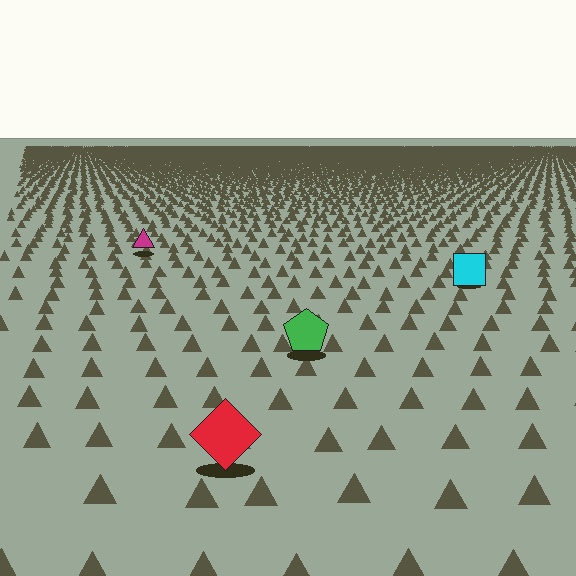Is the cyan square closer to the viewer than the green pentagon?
No. The green pentagon is closer — you can tell from the texture gradient: the ground texture is coarser near it.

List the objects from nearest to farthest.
From nearest to farthest: the red diamond, the green pentagon, the cyan square, the magenta triangle.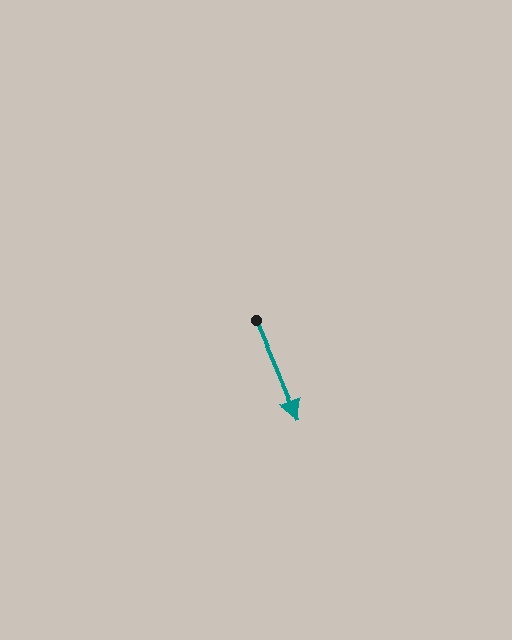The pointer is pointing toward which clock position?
Roughly 5 o'clock.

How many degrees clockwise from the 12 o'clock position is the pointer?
Approximately 156 degrees.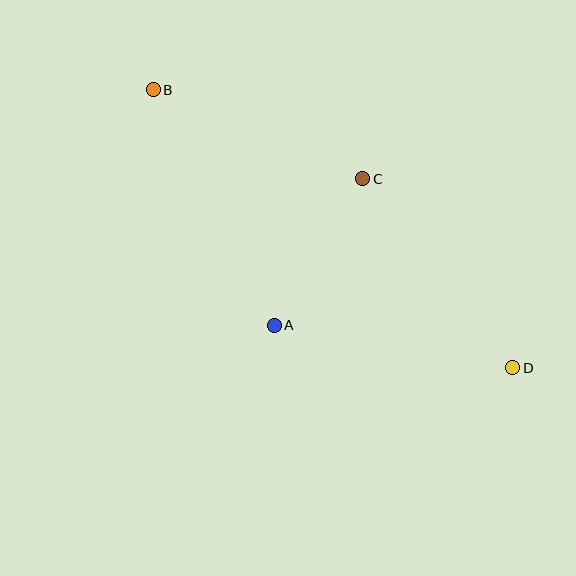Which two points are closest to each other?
Points A and C are closest to each other.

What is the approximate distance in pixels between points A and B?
The distance between A and B is approximately 264 pixels.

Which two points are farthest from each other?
Points B and D are farthest from each other.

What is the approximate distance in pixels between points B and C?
The distance between B and C is approximately 227 pixels.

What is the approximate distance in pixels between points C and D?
The distance between C and D is approximately 241 pixels.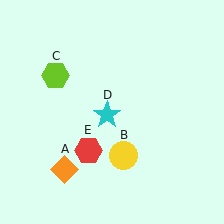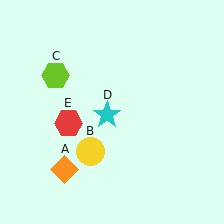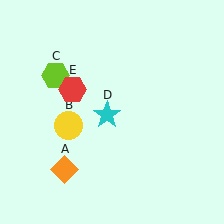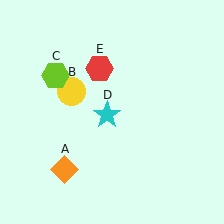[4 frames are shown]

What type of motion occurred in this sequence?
The yellow circle (object B), red hexagon (object E) rotated clockwise around the center of the scene.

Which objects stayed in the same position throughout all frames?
Orange diamond (object A) and lime hexagon (object C) and cyan star (object D) remained stationary.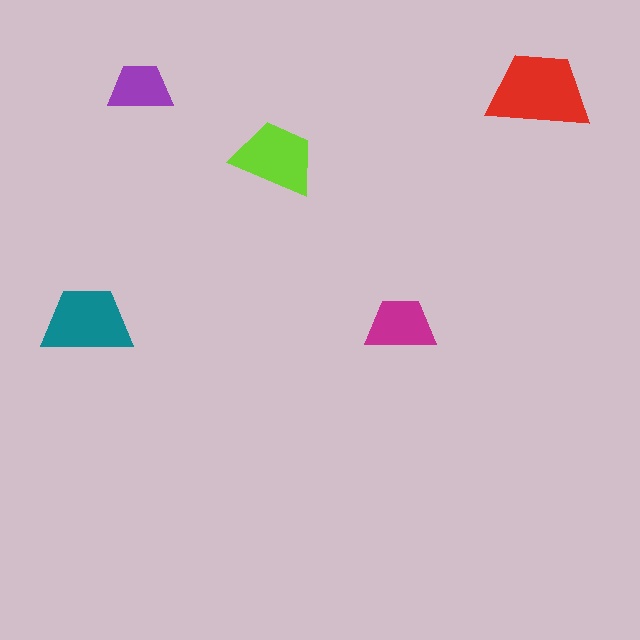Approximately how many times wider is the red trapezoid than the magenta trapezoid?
About 1.5 times wider.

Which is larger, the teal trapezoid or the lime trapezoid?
The teal one.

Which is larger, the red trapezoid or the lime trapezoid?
The red one.